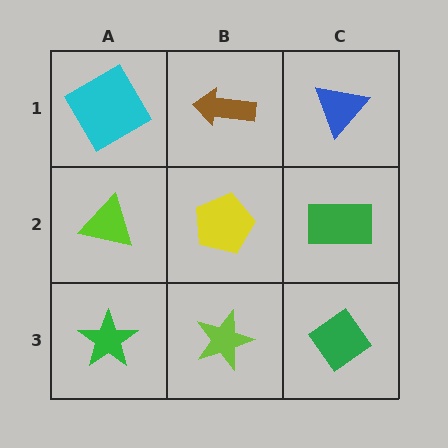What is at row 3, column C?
A green diamond.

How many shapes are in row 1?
3 shapes.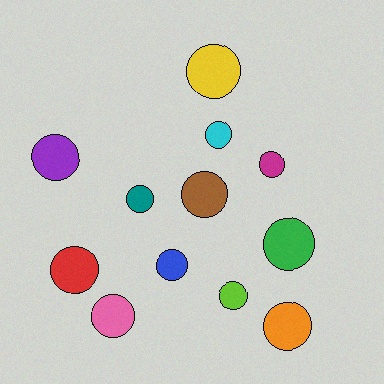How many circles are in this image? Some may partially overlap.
There are 12 circles.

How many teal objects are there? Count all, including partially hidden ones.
There is 1 teal object.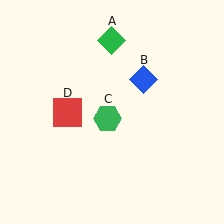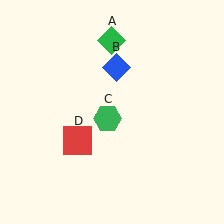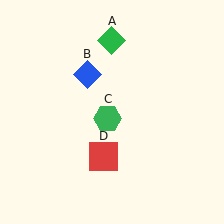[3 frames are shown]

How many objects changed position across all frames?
2 objects changed position: blue diamond (object B), red square (object D).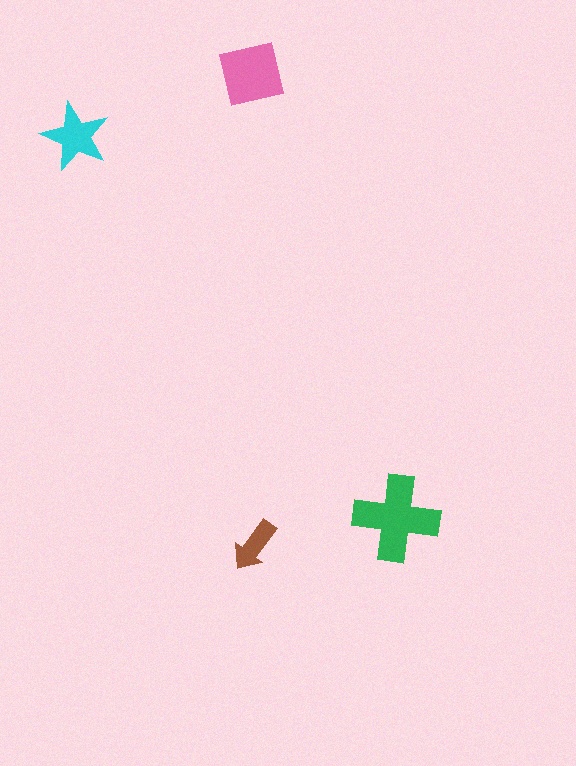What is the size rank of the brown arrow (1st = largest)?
4th.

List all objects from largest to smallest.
The green cross, the pink square, the cyan star, the brown arrow.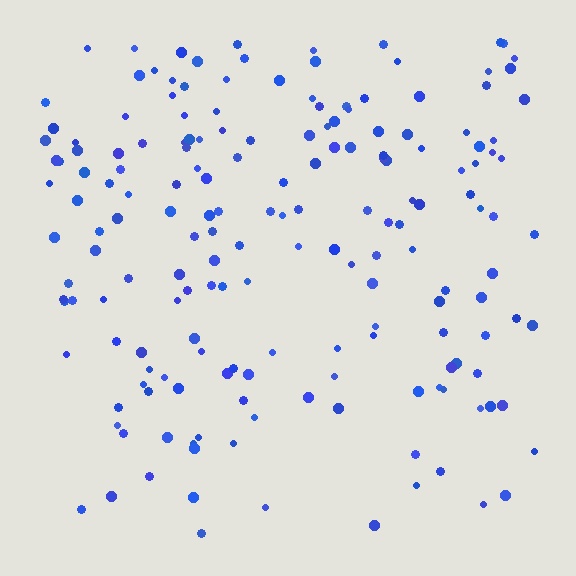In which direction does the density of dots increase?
From bottom to top, with the top side densest.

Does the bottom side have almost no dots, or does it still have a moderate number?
Still a moderate number, just noticeably fewer than the top.